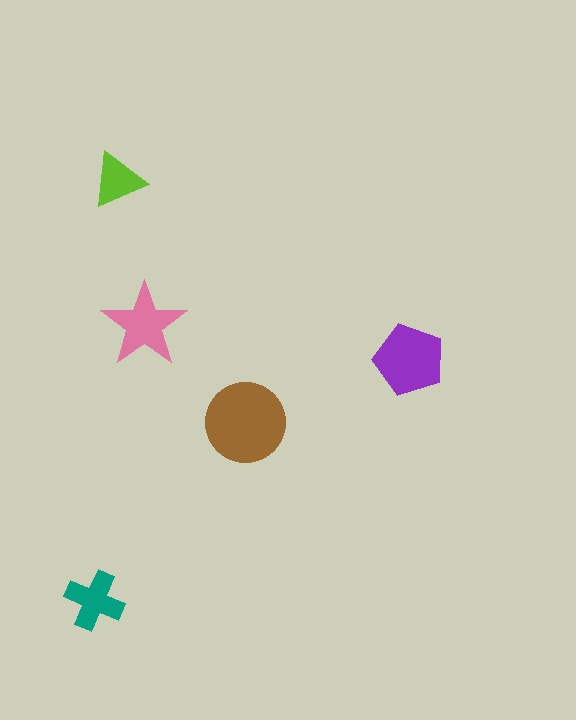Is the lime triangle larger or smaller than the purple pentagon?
Smaller.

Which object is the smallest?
The lime triangle.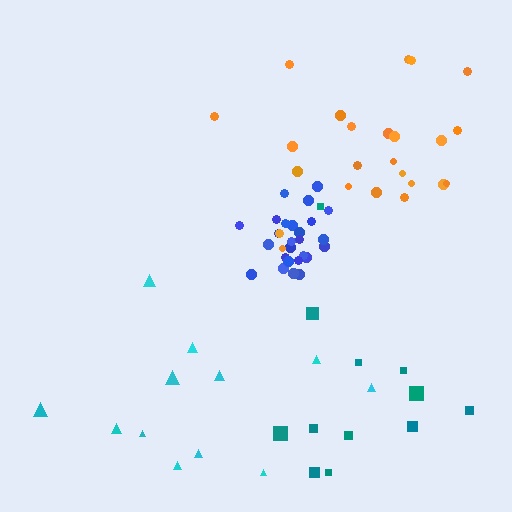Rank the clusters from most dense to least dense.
blue, orange, teal, cyan.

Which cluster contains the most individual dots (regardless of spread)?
Blue (26).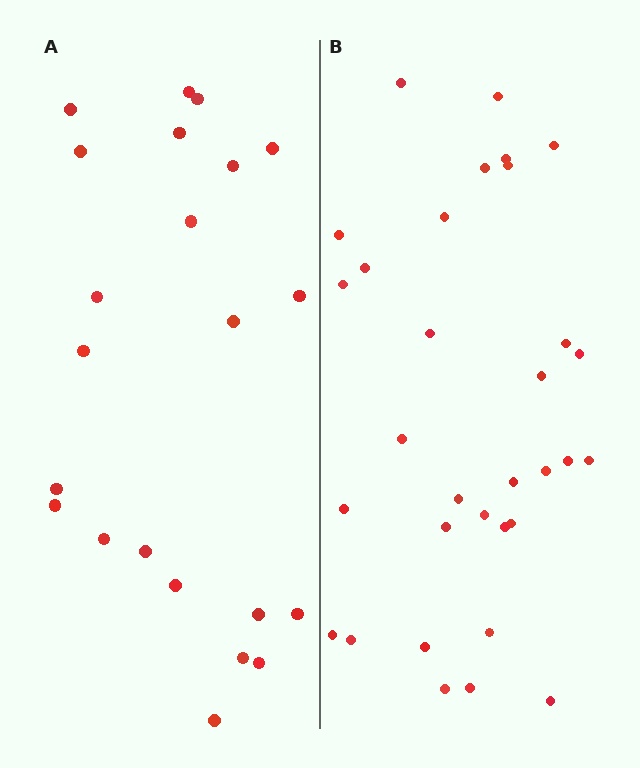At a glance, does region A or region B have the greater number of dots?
Region B (the right region) has more dots.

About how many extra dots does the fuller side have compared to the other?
Region B has roughly 10 or so more dots than region A.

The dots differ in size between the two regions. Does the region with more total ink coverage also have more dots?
No. Region A has more total ink coverage because its dots are larger, but region B actually contains more individual dots. Total area can be misleading — the number of items is what matters here.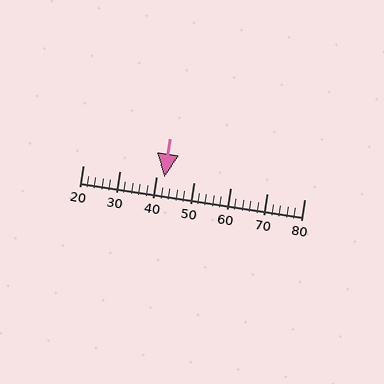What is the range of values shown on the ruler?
The ruler shows values from 20 to 80.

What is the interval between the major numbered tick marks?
The major tick marks are spaced 10 units apart.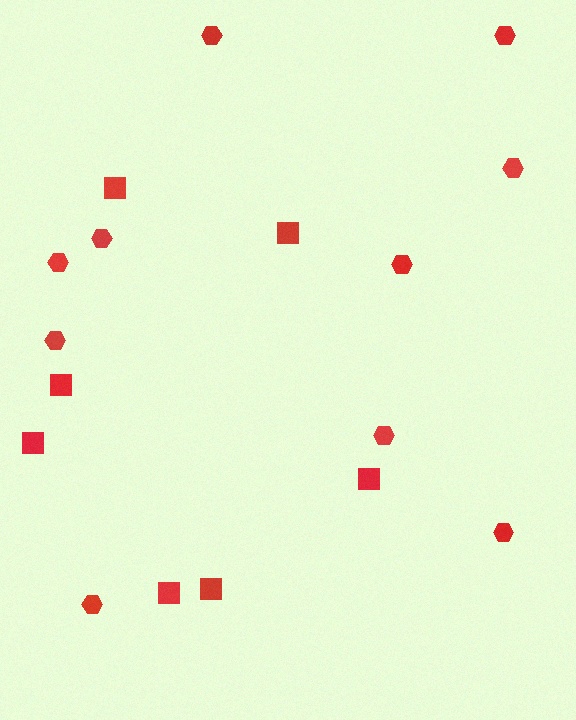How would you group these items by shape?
There are 2 groups: one group of hexagons (10) and one group of squares (7).